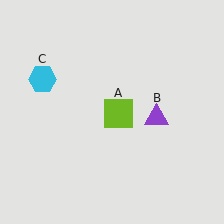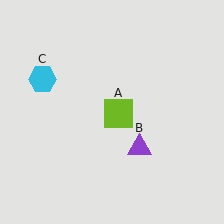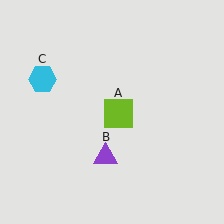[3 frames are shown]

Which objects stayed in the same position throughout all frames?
Lime square (object A) and cyan hexagon (object C) remained stationary.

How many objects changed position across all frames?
1 object changed position: purple triangle (object B).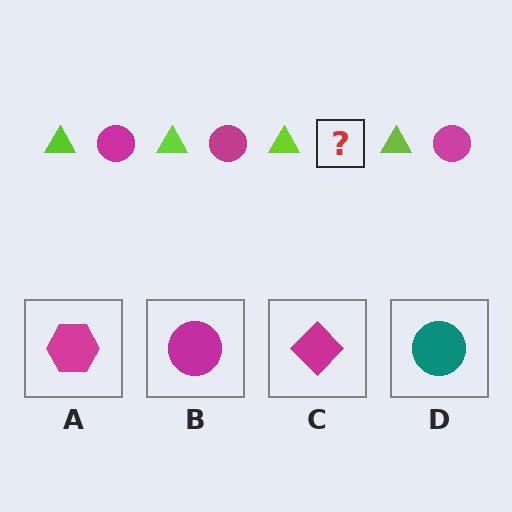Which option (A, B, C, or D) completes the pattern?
B.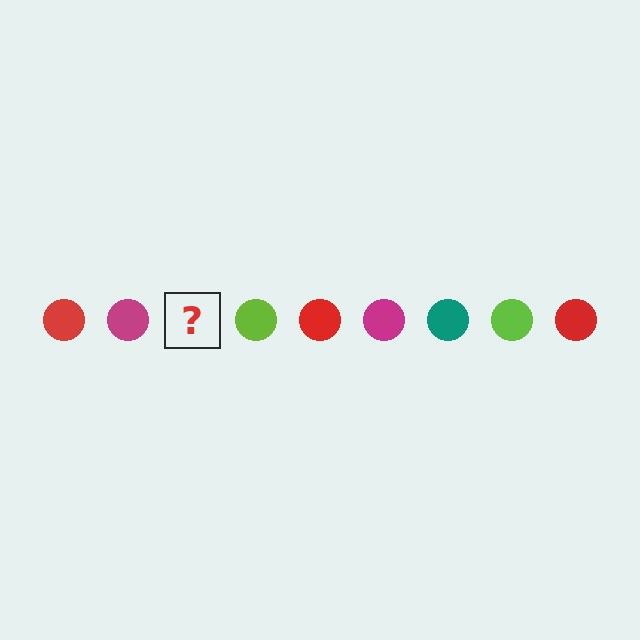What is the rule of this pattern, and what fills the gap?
The rule is that the pattern cycles through red, magenta, teal, lime circles. The gap should be filled with a teal circle.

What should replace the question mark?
The question mark should be replaced with a teal circle.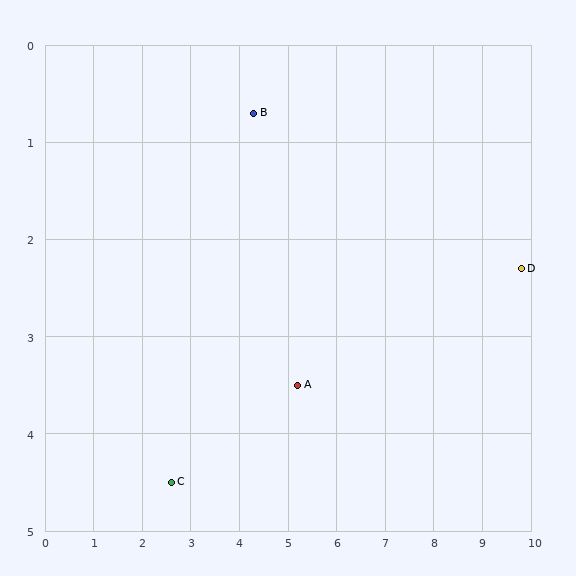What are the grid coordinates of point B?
Point B is at approximately (4.3, 0.7).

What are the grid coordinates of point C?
Point C is at approximately (2.6, 4.5).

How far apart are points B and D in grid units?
Points B and D are about 5.7 grid units apart.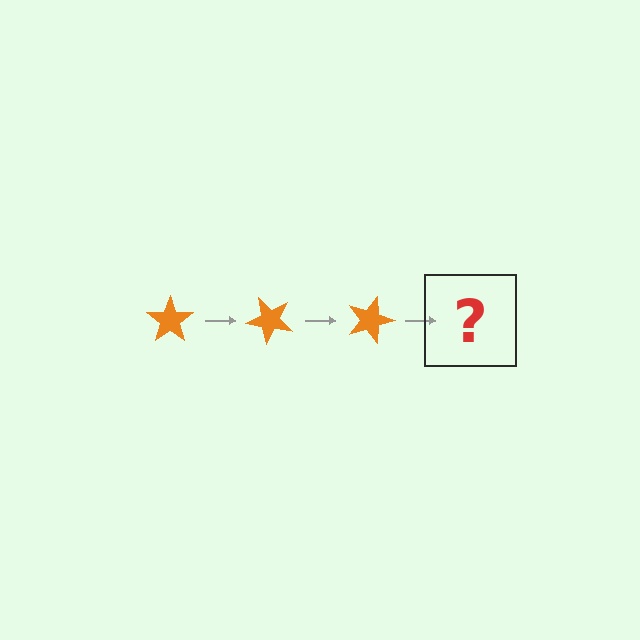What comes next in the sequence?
The next element should be an orange star rotated 135 degrees.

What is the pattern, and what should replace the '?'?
The pattern is that the star rotates 45 degrees each step. The '?' should be an orange star rotated 135 degrees.